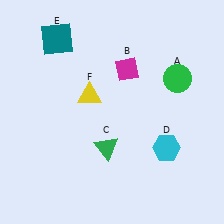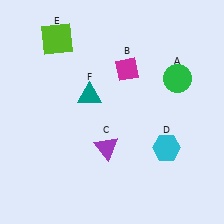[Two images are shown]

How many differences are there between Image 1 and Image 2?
There are 3 differences between the two images.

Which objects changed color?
C changed from green to purple. E changed from teal to lime. F changed from yellow to teal.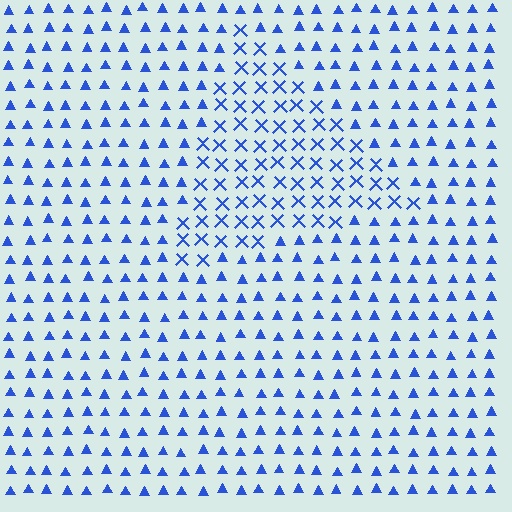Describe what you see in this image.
The image is filled with small blue elements arranged in a uniform grid. A triangle-shaped region contains X marks, while the surrounding area contains triangles. The boundary is defined purely by the change in element shape.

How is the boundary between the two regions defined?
The boundary is defined by a change in element shape: X marks inside vs. triangles outside. All elements share the same color and spacing.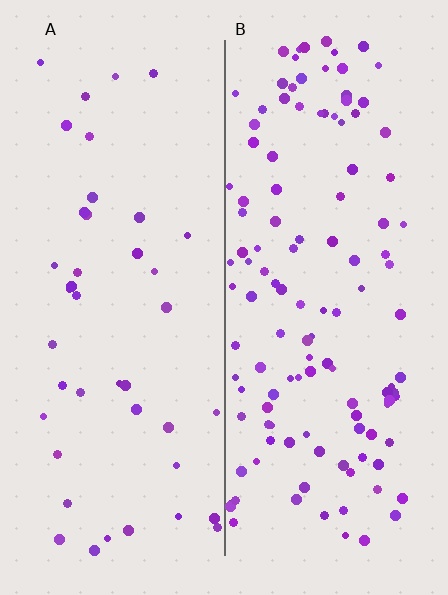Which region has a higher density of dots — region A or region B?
B (the right).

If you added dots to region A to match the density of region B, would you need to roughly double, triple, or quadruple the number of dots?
Approximately triple.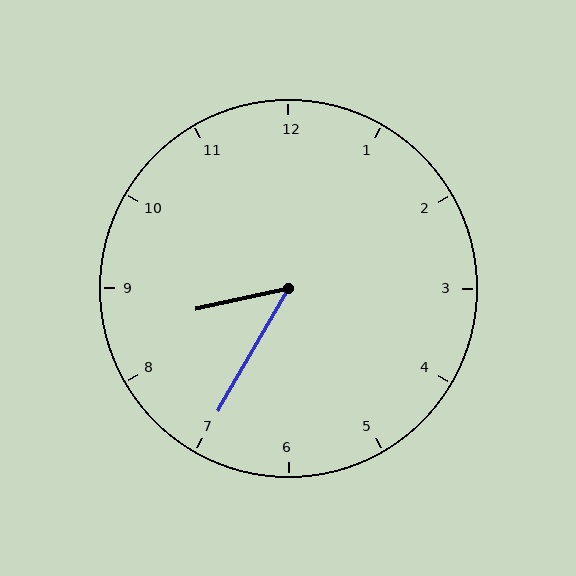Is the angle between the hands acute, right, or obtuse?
It is acute.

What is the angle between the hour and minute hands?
Approximately 48 degrees.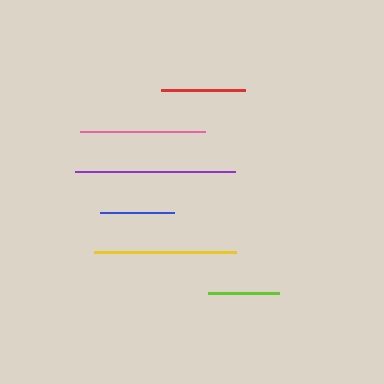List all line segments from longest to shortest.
From longest to shortest: purple, yellow, pink, red, blue, lime.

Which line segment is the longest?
The purple line is the longest at approximately 161 pixels.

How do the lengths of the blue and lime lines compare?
The blue and lime lines are approximately the same length.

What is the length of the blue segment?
The blue segment is approximately 74 pixels long.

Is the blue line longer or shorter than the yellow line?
The yellow line is longer than the blue line.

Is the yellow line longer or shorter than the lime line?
The yellow line is longer than the lime line.